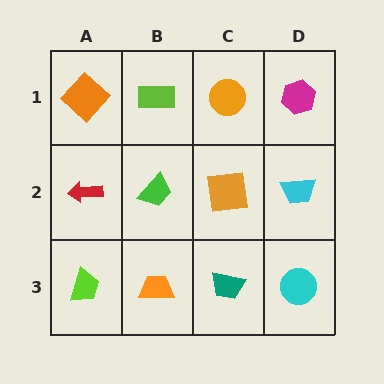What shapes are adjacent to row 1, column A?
A red arrow (row 2, column A), a lime rectangle (row 1, column B).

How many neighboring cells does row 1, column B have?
3.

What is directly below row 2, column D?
A cyan circle.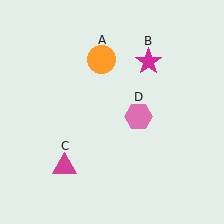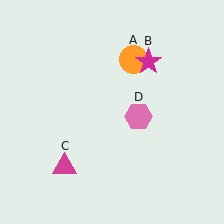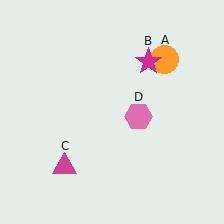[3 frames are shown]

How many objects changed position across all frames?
1 object changed position: orange circle (object A).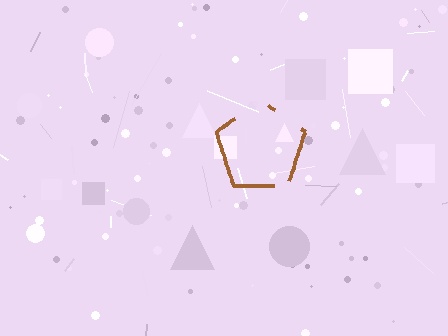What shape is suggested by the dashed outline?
The dashed outline suggests a pentagon.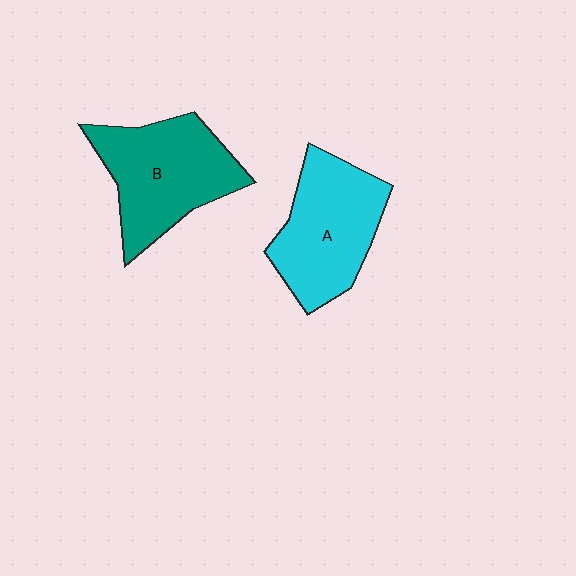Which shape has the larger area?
Shape B (teal).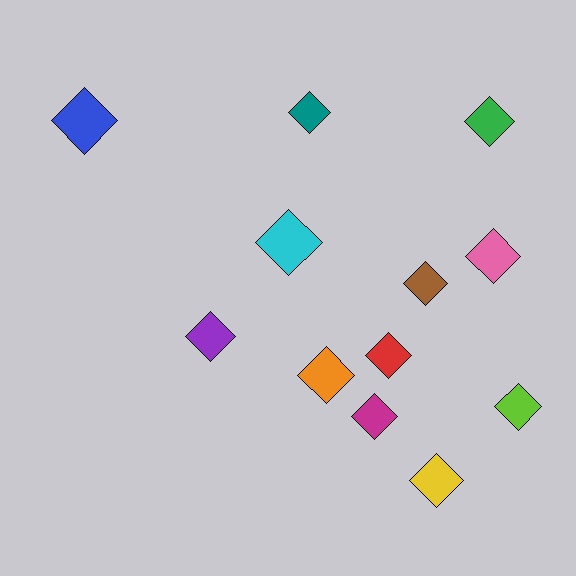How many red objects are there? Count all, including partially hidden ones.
There is 1 red object.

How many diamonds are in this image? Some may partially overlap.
There are 12 diamonds.